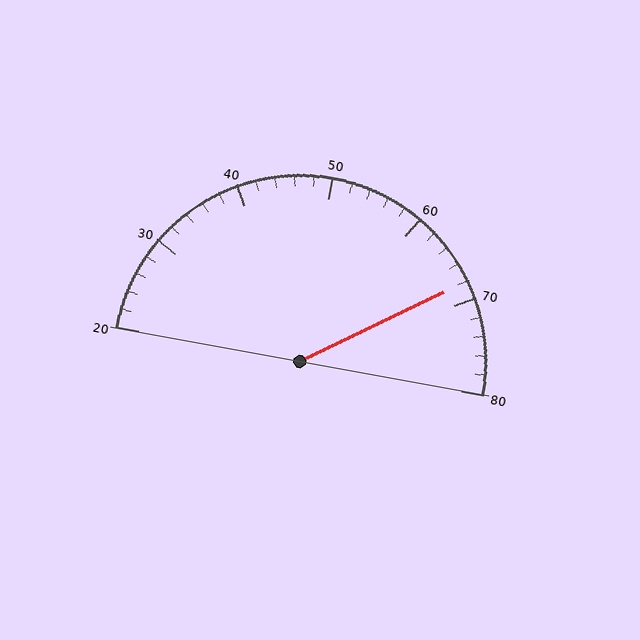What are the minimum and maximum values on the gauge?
The gauge ranges from 20 to 80.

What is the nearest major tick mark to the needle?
The nearest major tick mark is 70.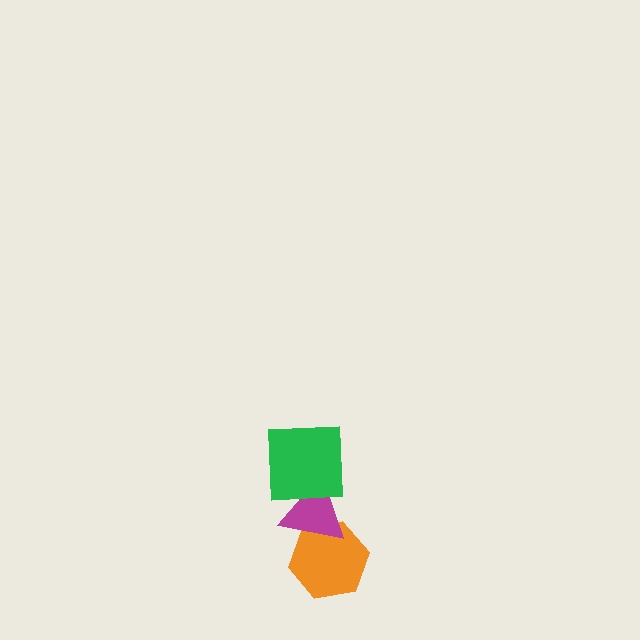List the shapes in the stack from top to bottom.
From top to bottom: the green square, the magenta triangle, the orange hexagon.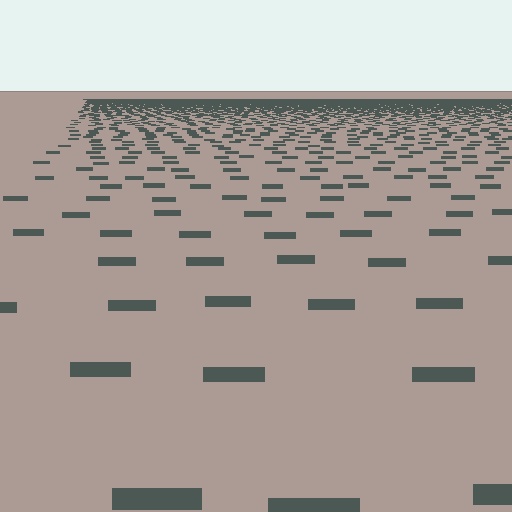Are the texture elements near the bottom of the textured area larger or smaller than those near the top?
Larger. Near the bottom, elements are closer to the viewer and appear at a bigger on-screen size.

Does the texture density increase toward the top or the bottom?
Density increases toward the top.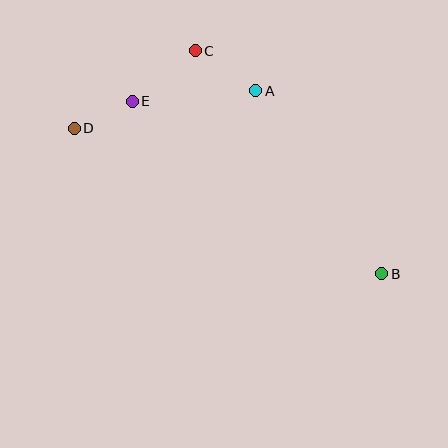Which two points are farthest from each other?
Points B and D are farthest from each other.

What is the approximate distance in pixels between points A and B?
The distance between A and B is approximately 222 pixels.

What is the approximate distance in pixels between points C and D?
The distance between C and D is approximately 144 pixels.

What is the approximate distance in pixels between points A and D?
The distance between A and D is approximately 186 pixels.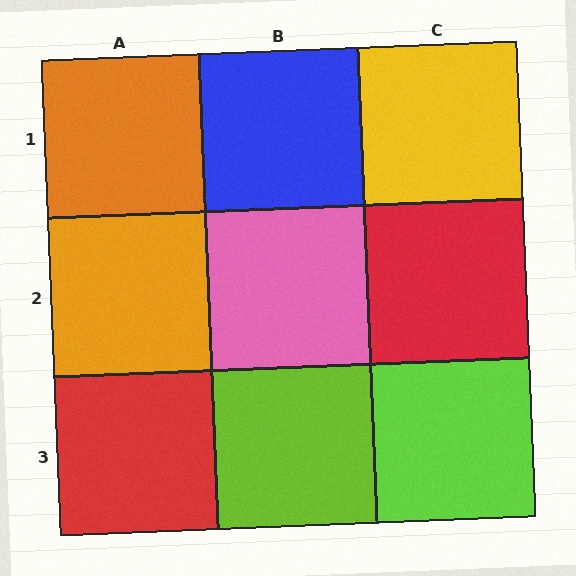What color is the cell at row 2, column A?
Orange.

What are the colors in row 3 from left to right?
Red, lime, lime.